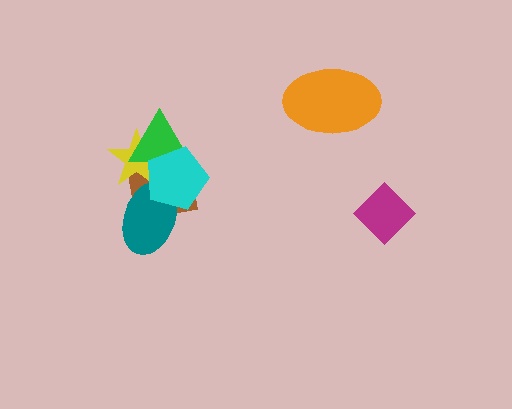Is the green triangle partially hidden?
Yes, it is partially covered by another shape.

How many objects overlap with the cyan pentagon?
4 objects overlap with the cyan pentagon.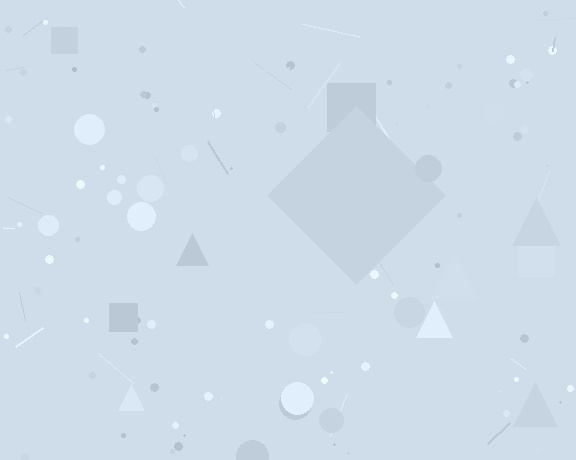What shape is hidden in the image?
A diamond is hidden in the image.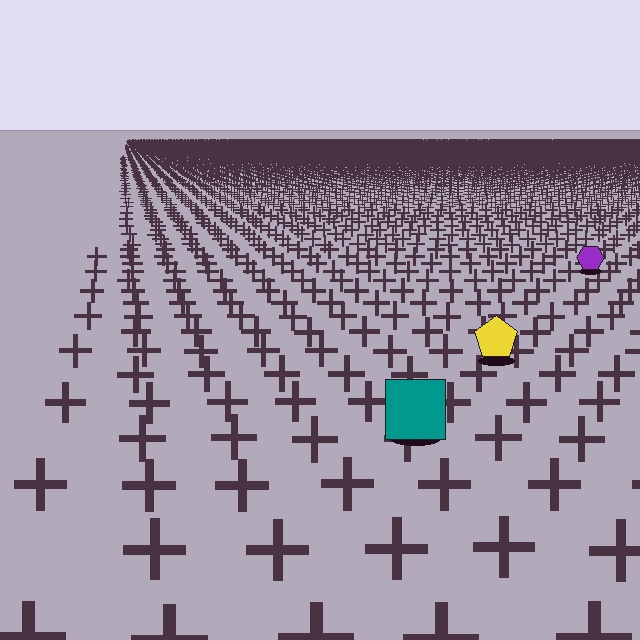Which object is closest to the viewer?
The teal square is closest. The texture marks near it are larger and more spread out.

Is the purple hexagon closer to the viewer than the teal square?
No. The teal square is closer — you can tell from the texture gradient: the ground texture is coarser near it.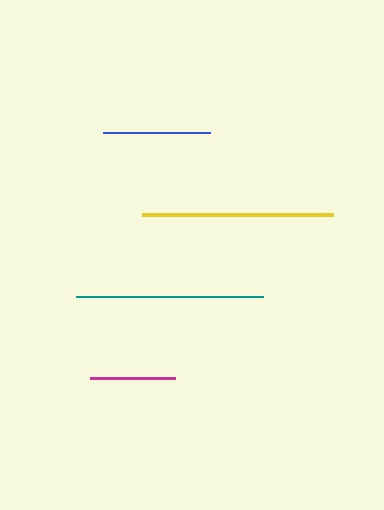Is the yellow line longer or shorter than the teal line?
The yellow line is longer than the teal line.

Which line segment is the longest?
The yellow line is the longest at approximately 190 pixels.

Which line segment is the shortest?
The magenta line is the shortest at approximately 85 pixels.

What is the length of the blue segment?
The blue segment is approximately 107 pixels long.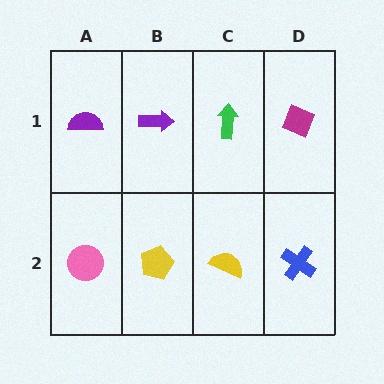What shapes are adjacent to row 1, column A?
A pink circle (row 2, column A), a purple arrow (row 1, column B).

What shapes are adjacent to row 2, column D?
A magenta diamond (row 1, column D), a yellow semicircle (row 2, column C).